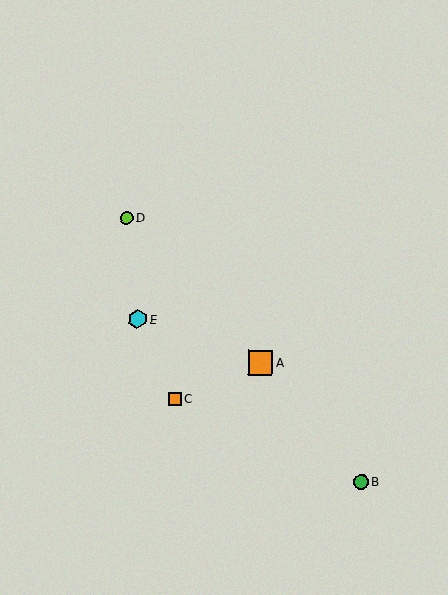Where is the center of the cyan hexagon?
The center of the cyan hexagon is at (137, 319).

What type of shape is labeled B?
Shape B is a green circle.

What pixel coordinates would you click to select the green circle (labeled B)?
Click at (361, 482) to select the green circle B.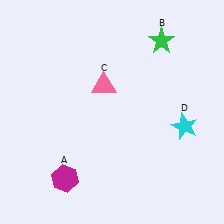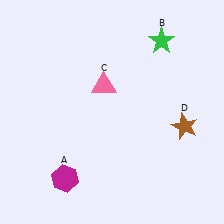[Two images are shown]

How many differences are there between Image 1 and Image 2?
There is 1 difference between the two images.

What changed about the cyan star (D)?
In Image 1, D is cyan. In Image 2, it changed to brown.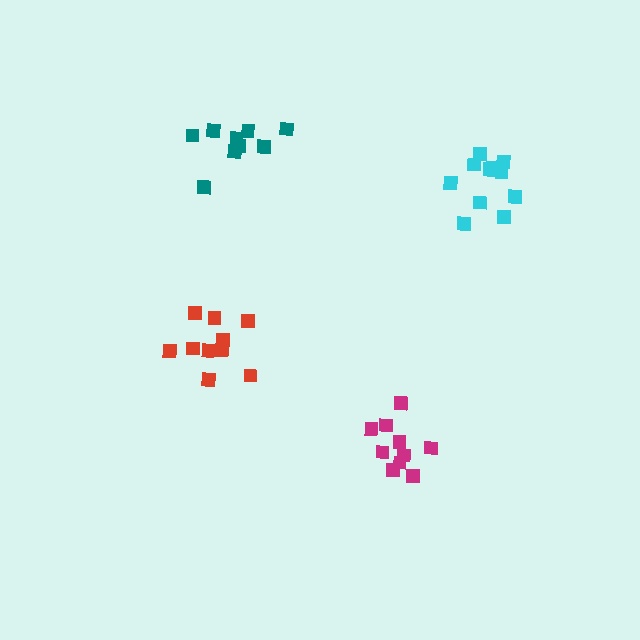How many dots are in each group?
Group 1: 10 dots, Group 2: 9 dots, Group 3: 10 dots, Group 4: 11 dots (40 total).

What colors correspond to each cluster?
The clusters are colored: magenta, teal, red, cyan.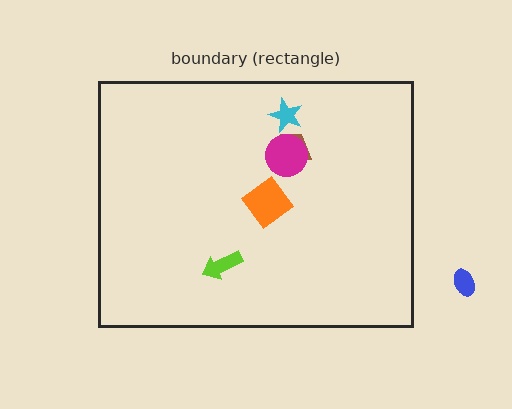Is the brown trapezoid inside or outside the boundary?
Inside.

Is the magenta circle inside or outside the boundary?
Inside.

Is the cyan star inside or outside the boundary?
Inside.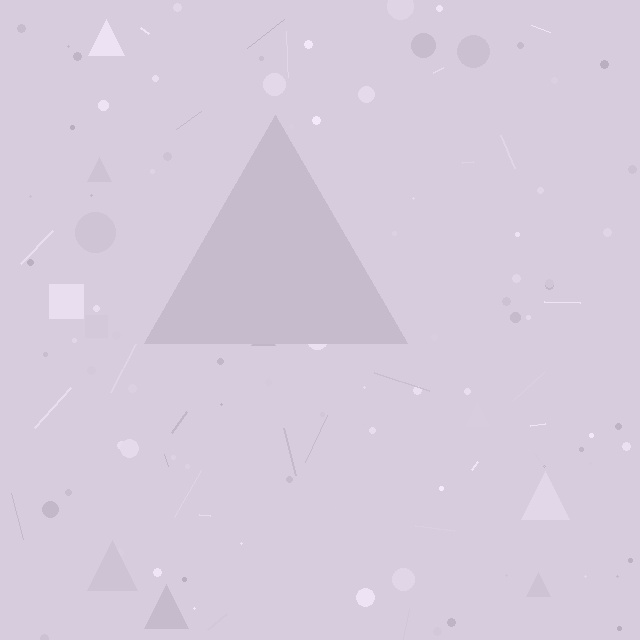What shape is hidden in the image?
A triangle is hidden in the image.